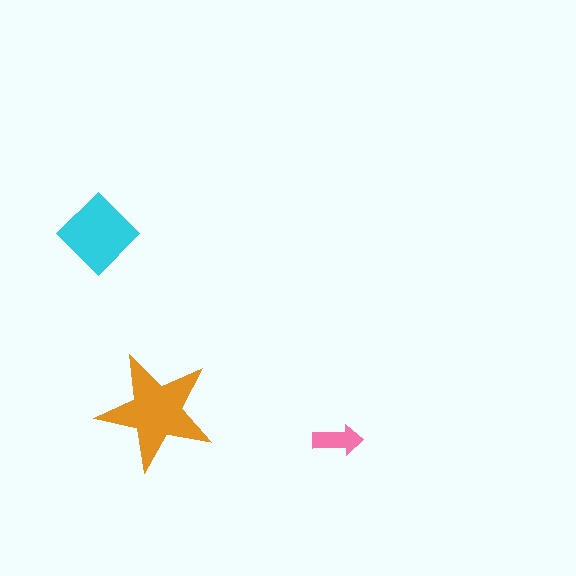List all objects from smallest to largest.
The pink arrow, the cyan diamond, the orange star.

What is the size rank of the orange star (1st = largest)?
1st.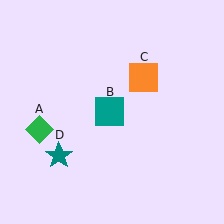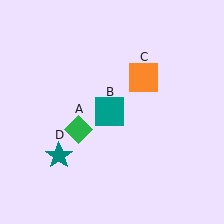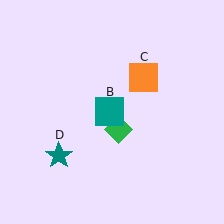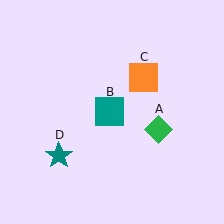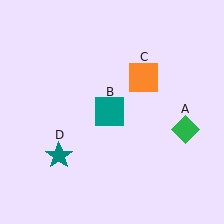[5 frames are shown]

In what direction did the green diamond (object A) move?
The green diamond (object A) moved right.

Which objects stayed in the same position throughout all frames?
Teal square (object B) and orange square (object C) and teal star (object D) remained stationary.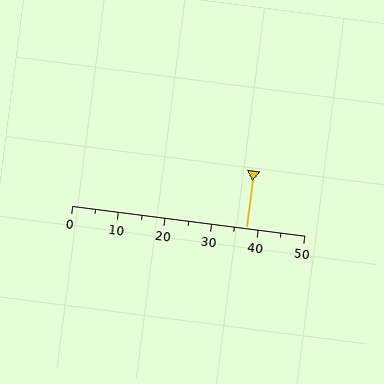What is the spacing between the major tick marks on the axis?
The major ticks are spaced 10 apart.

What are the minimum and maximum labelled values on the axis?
The axis runs from 0 to 50.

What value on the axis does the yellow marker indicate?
The marker indicates approximately 37.5.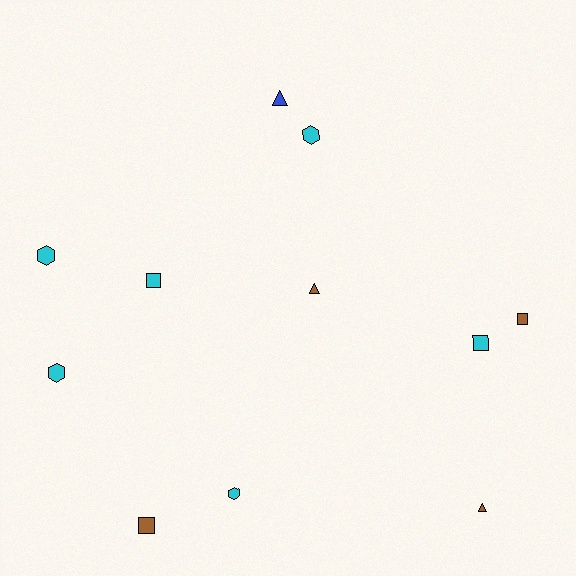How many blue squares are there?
There are no blue squares.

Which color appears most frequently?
Cyan, with 6 objects.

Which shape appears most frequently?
Square, with 4 objects.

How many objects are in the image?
There are 11 objects.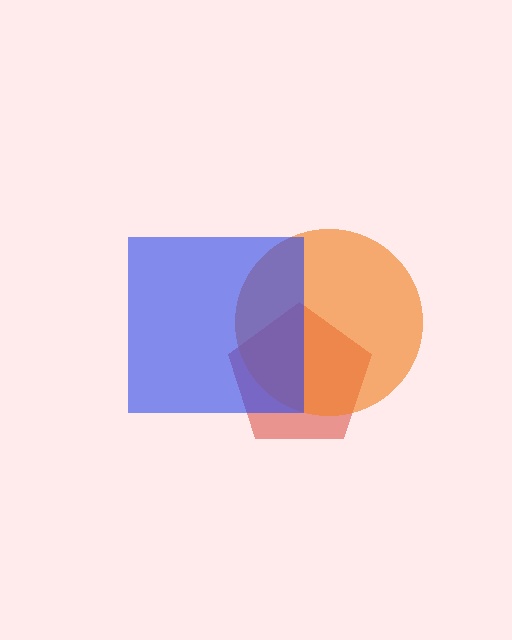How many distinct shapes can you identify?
There are 3 distinct shapes: a red pentagon, an orange circle, a blue square.